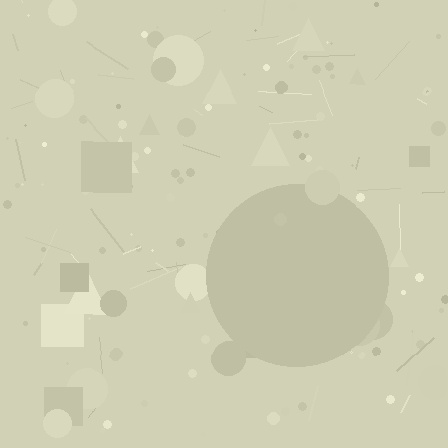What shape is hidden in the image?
A circle is hidden in the image.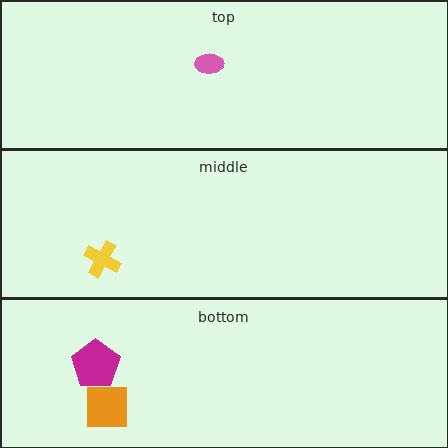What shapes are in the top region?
The pink ellipse.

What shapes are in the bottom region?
The orange square, the magenta pentagon.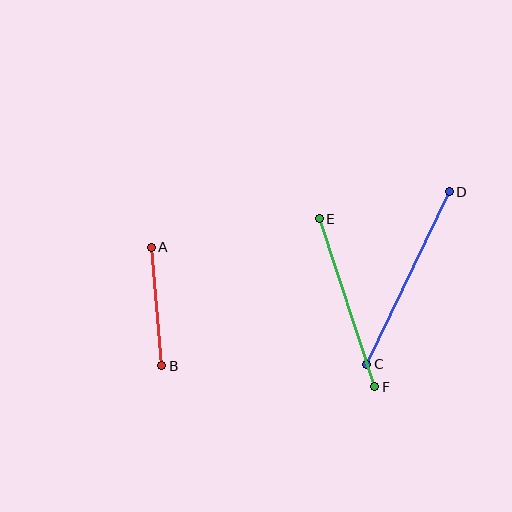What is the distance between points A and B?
The distance is approximately 119 pixels.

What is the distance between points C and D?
The distance is approximately 191 pixels.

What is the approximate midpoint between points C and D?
The midpoint is at approximately (408, 278) pixels.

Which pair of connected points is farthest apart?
Points C and D are farthest apart.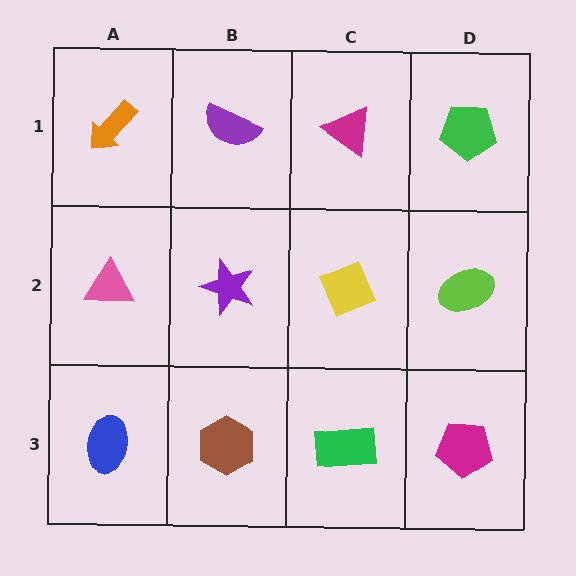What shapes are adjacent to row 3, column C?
A yellow diamond (row 2, column C), a brown hexagon (row 3, column B), a magenta pentagon (row 3, column D).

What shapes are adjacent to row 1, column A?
A pink triangle (row 2, column A), a purple semicircle (row 1, column B).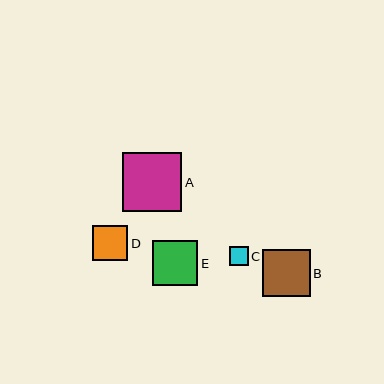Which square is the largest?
Square A is the largest with a size of approximately 59 pixels.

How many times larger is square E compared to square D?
Square E is approximately 1.3 times the size of square D.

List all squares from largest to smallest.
From largest to smallest: A, B, E, D, C.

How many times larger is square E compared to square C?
Square E is approximately 2.4 times the size of square C.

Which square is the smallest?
Square C is the smallest with a size of approximately 19 pixels.